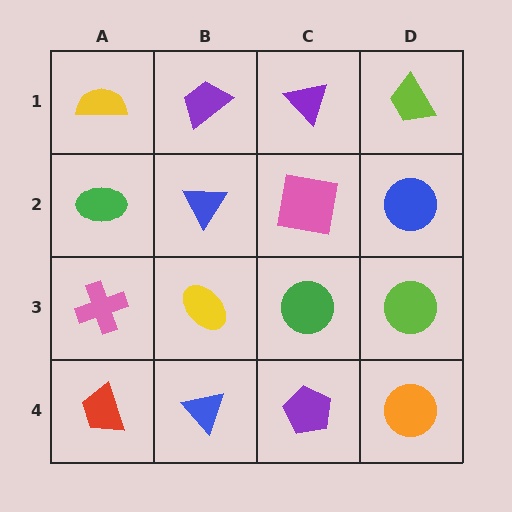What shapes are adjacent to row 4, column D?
A lime circle (row 3, column D), a purple pentagon (row 4, column C).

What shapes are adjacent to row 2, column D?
A lime trapezoid (row 1, column D), a lime circle (row 3, column D), a pink square (row 2, column C).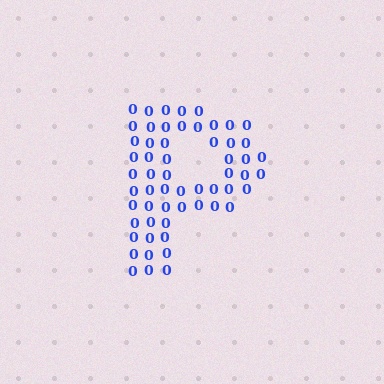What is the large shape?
The large shape is the letter P.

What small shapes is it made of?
It is made of small digit 0's.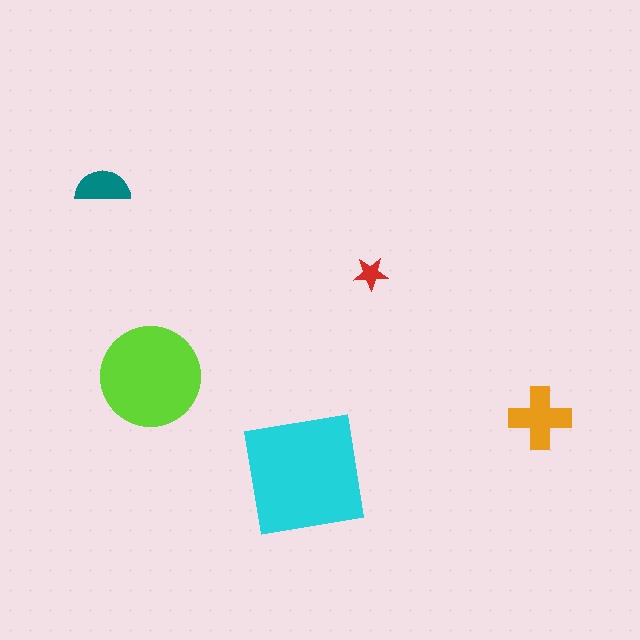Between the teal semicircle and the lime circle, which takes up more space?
The lime circle.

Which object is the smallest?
The red star.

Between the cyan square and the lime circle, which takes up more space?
The cyan square.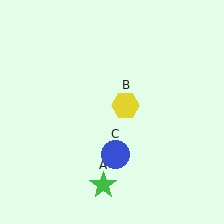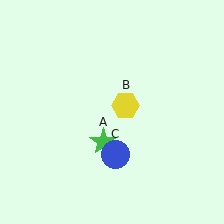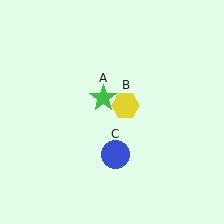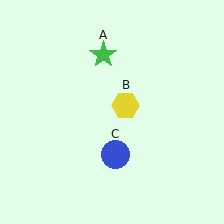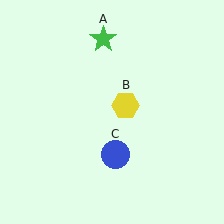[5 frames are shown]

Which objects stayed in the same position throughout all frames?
Yellow hexagon (object B) and blue circle (object C) remained stationary.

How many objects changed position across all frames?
1 object changed position: green star (object A).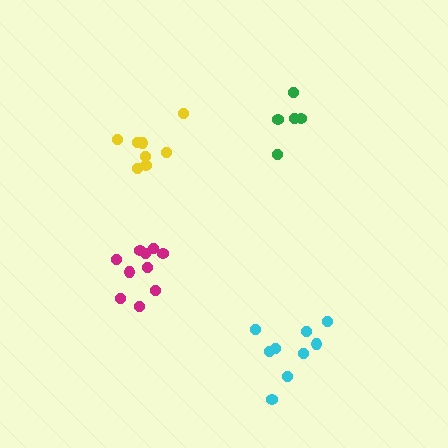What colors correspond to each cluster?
The clusters are colored: green, magenta, cyan, yellow.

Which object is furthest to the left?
The magenta cluster is leftmost.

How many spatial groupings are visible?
There are 4 spatial groupings.